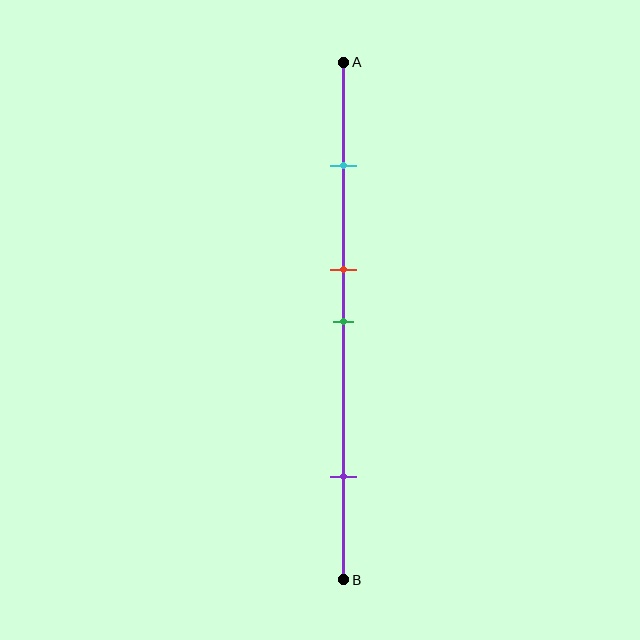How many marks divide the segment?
There are 4 marks dividing the segment.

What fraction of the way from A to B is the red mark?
The red mark is approximately 40% (0.4) of the way from A to B.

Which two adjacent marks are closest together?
The red and green marks are the closest adjacent pair.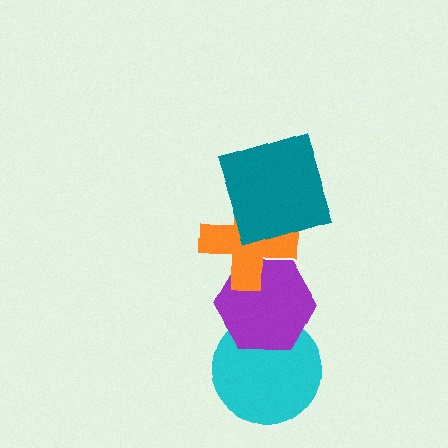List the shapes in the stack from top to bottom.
From top to bottom: the teal square, the orange cross, the purple hexagon, the cyan circle.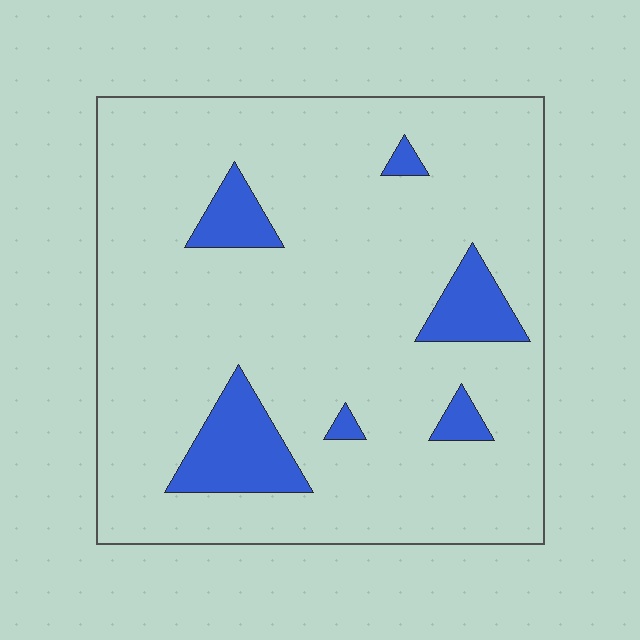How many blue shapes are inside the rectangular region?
6.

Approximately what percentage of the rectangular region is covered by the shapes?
Approximately 10%.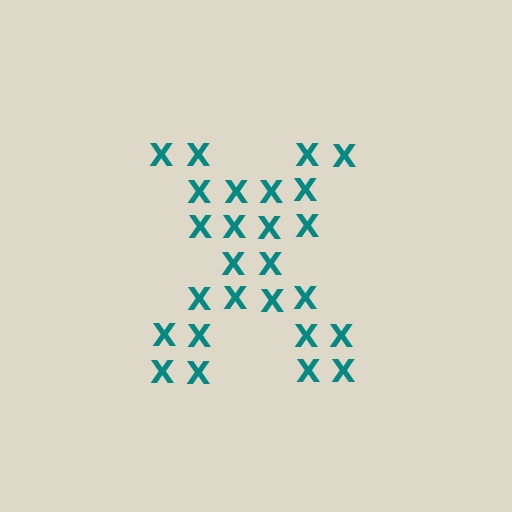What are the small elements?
The small elements are letter X's.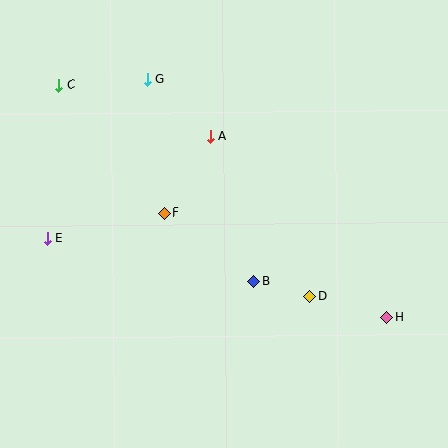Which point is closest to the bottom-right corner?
Point H is closest to the bottom-right corner.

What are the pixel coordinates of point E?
Point E is at (47, 238).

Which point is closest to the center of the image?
Point F at (164, 213) is closest to the center.